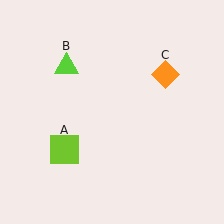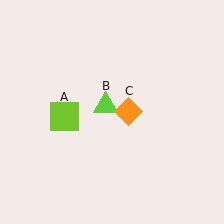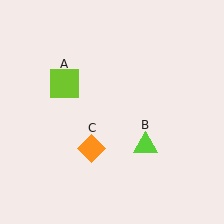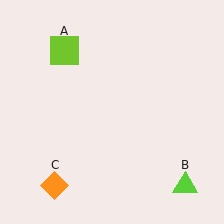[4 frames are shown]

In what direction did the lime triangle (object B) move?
The lime triangle (object B) moved down and to the right.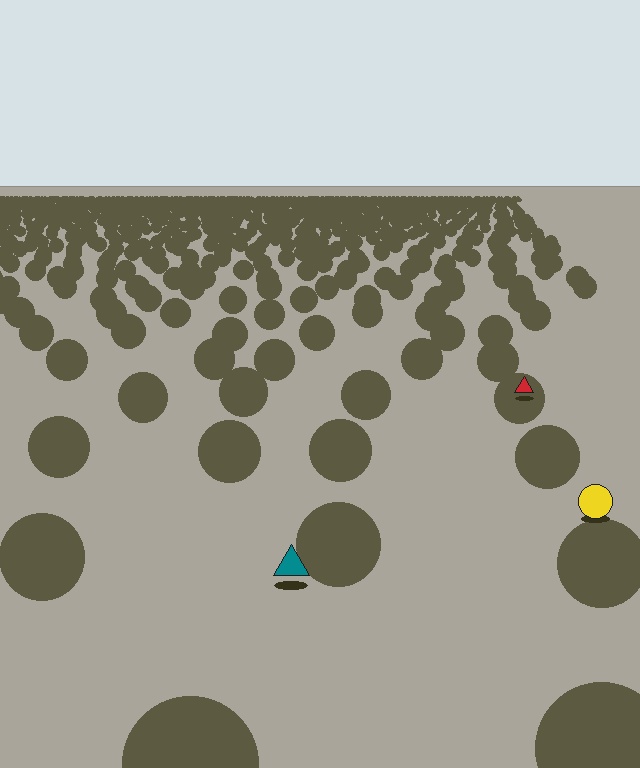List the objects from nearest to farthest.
From nearest to farthest: the teal triangle, the yellow circle, the red triangle.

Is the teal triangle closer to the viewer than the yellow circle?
Yes. The teal triangle is closer — you can tell from the texture gradient: the ground texture is coarser near it.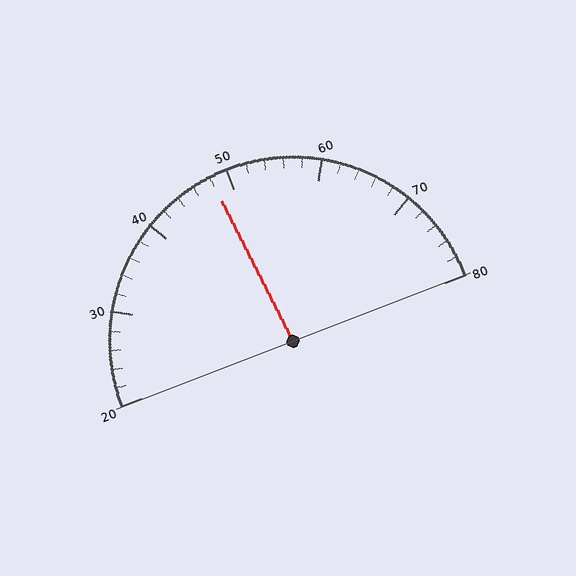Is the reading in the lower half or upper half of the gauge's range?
The reading is in the lower half of the range (20 to 80).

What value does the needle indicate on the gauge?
The needle indicates approximately 48.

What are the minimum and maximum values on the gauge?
The gauge ranges from 20 to 80.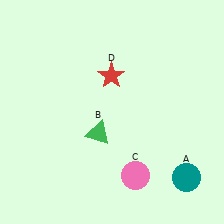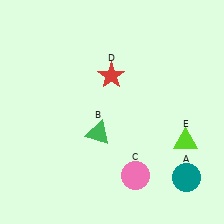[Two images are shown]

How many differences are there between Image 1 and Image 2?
There is 1 difference between the two images.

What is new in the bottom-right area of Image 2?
A lime triangle (E) was added in the bottom-right area of Image 2.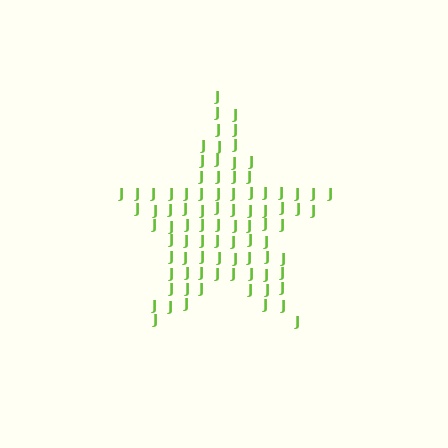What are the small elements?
The small elements are letter J's.